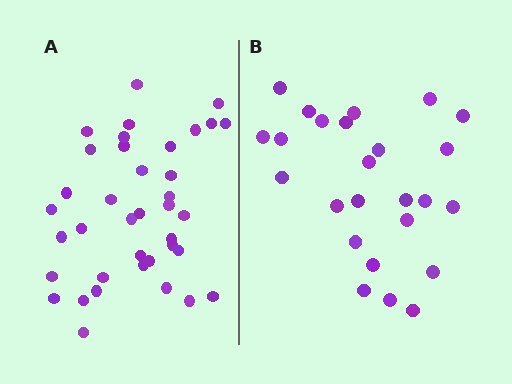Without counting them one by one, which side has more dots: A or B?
Region A (the left region) has more dots.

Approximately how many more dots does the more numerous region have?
Region A has approximately 15 more dots than region B.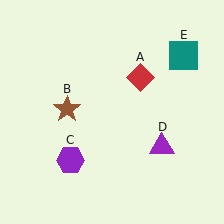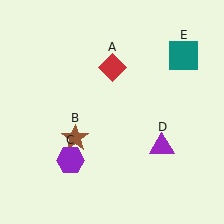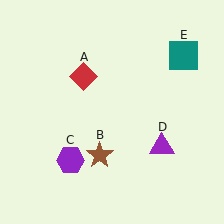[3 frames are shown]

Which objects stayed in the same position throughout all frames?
Purple hexagon (object C) and purple triangle (object D) and teal square (object E) remained stationary.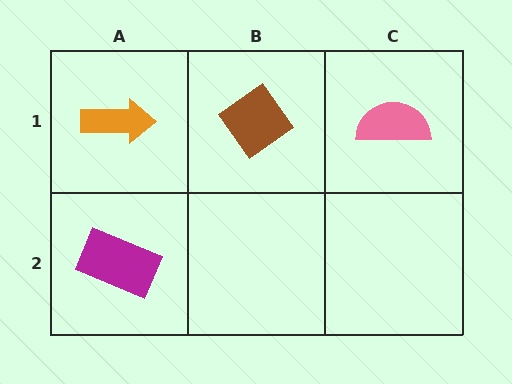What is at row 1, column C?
A pink semicircle.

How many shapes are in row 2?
1 shape.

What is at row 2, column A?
A magenta rectangle.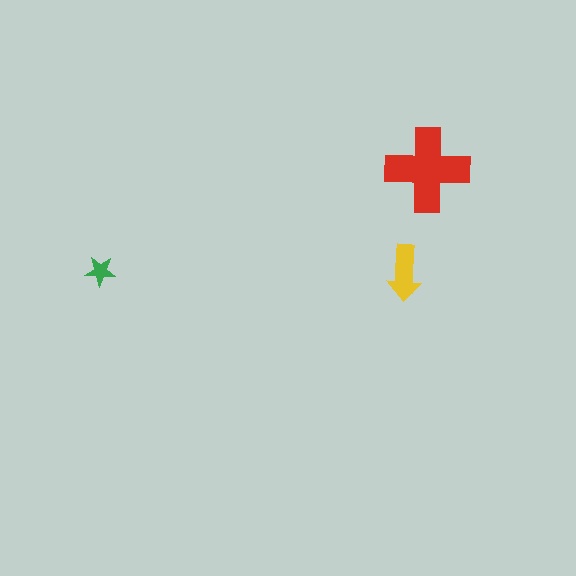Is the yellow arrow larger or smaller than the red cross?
Smaller.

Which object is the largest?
The red cross.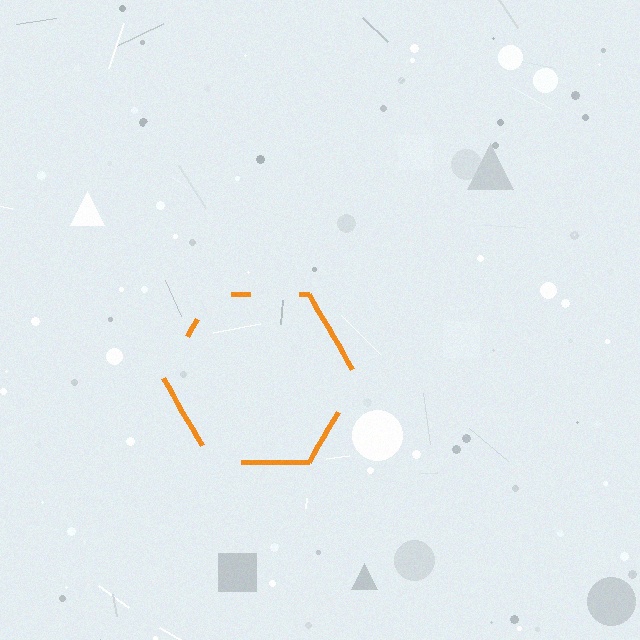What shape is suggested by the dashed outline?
The dashed outline suggests a hexagon.